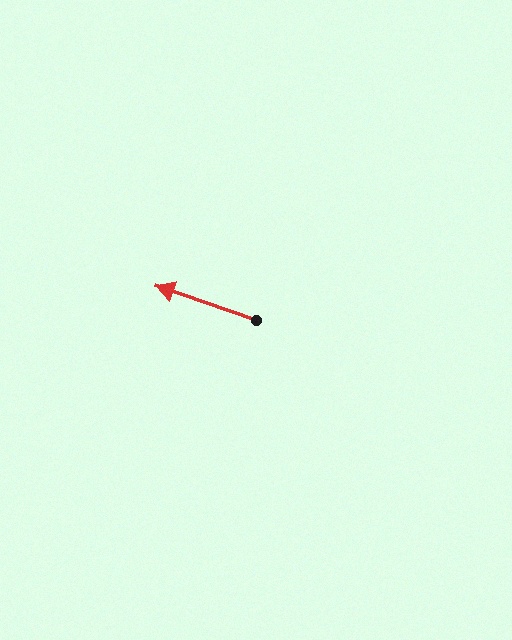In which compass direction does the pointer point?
West.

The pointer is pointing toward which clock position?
Roughly 10 o'clock.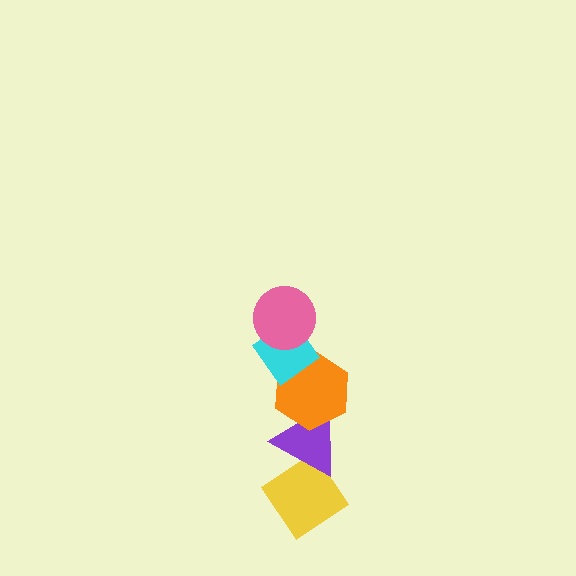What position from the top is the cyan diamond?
The cyan diamond is 2nd from the top.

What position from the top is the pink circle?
The pink circle is 1st from the top.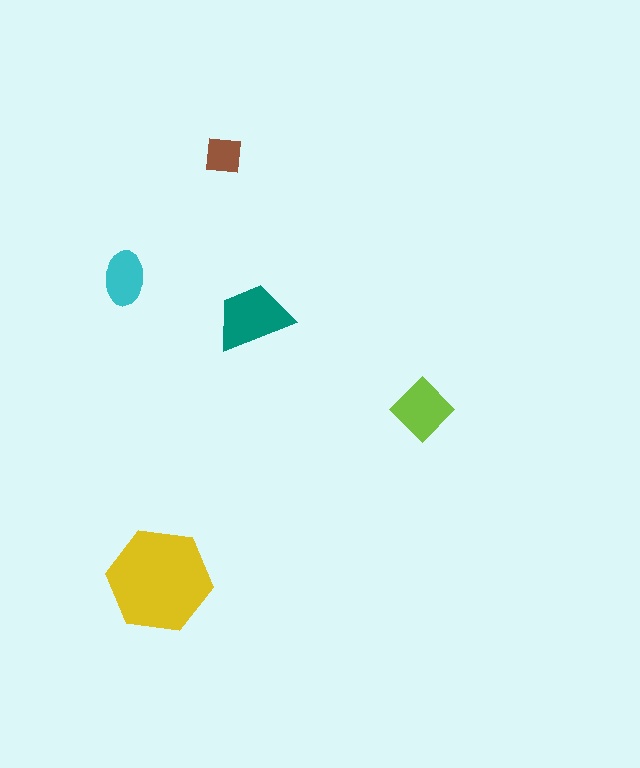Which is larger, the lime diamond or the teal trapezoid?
The teal trapezoid.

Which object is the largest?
The yellow hexagon.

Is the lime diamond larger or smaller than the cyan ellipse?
Larger.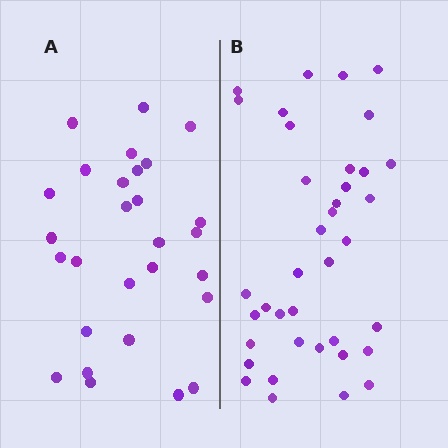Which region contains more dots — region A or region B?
Region B (the right region) has more dots.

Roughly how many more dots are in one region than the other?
Region B has roughly 10 or so more dots than region A.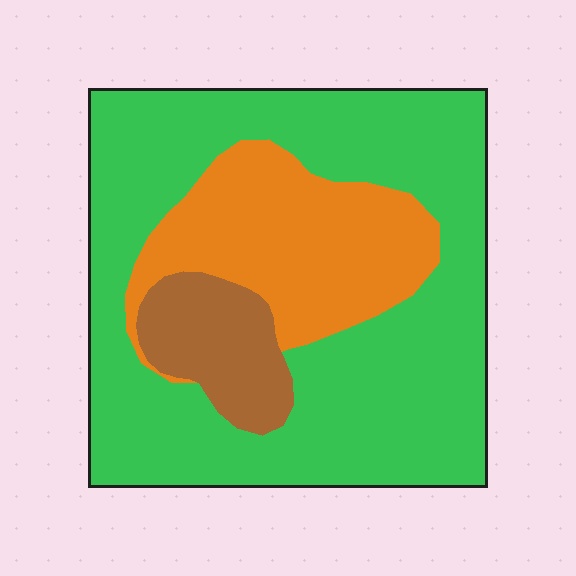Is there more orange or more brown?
Orange.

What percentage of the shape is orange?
Orange takes up about one quarter (1/4) of the shape.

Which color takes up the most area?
Green, at roughly 65%.